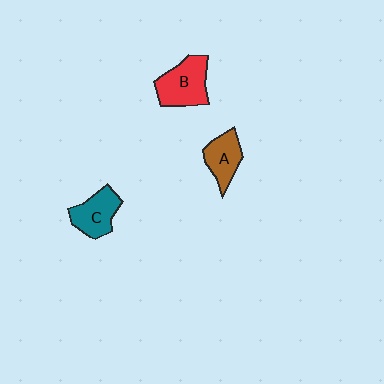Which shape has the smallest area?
Shape A (brown).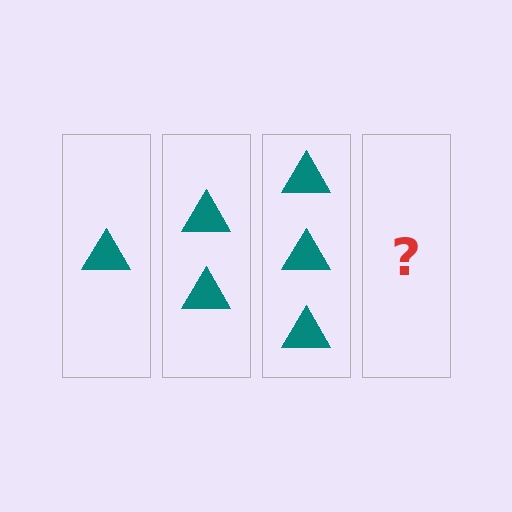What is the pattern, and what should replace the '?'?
The pattern is that each step adds one more triangle. The '?' should be 4 triangles.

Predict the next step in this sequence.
The next step is 4 triangles.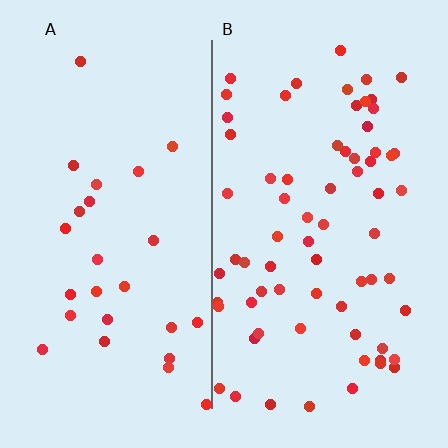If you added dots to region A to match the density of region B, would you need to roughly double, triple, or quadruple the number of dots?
Approximately triple.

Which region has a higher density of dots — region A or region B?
B (the right).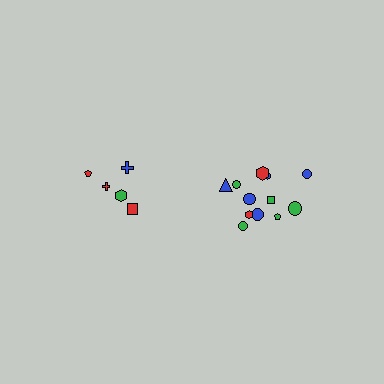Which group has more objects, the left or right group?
The right group.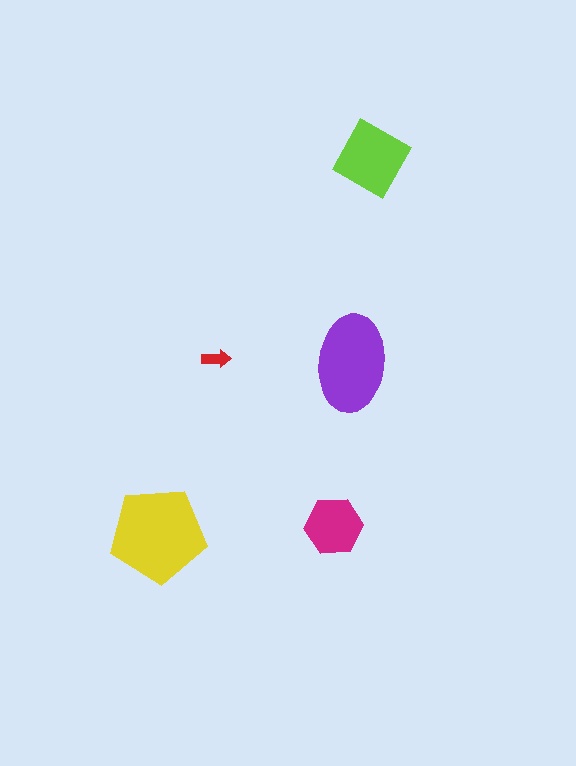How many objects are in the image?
There are 5 objects in the image.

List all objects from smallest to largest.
The red arrow, the magenta hexagon, the lime square, the purple ellipse, the yellow pentagon.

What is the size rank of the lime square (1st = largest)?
3rd.